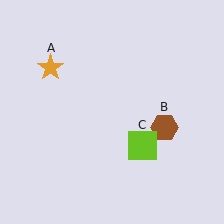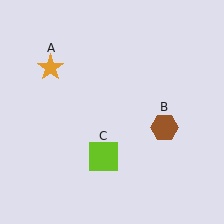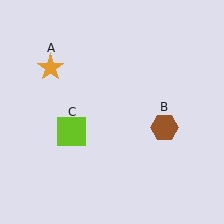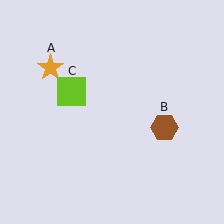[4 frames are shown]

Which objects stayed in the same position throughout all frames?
Orange star (object A) and brown hexagon (object B) remained stationary.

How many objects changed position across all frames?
1 object changed position: lime square (object C).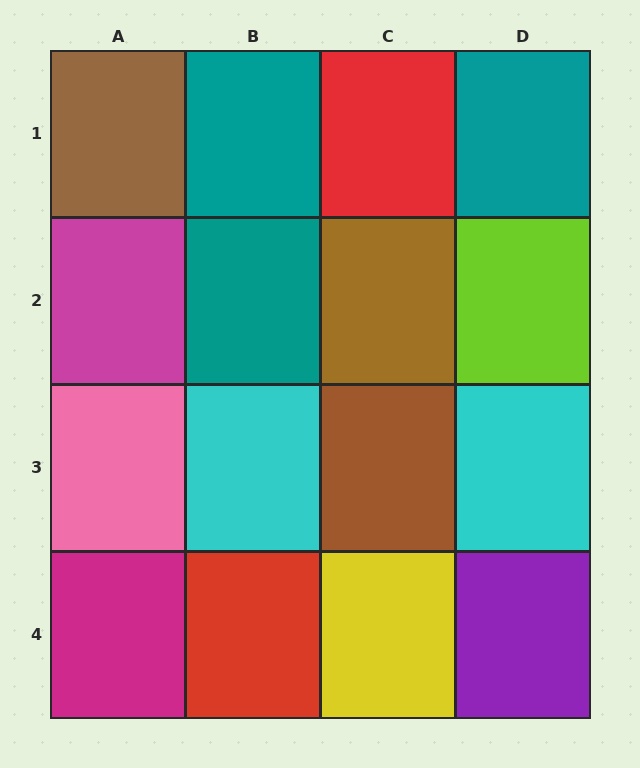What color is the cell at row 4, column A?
Magenta.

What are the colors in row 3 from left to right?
Pink, cyan, brown, cyan.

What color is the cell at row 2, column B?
Teal.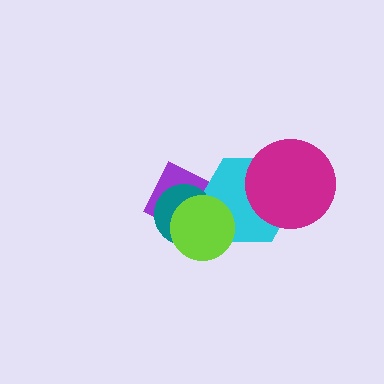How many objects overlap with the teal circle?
3 objects overlap with the teal circle.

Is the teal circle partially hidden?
Yes, it is partially covered by another shape.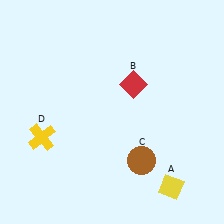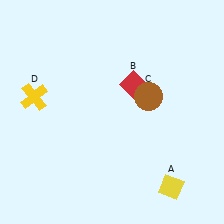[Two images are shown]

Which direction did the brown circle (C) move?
The brown circle (C) moved up.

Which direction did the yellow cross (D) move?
The yellow cross (D) moved up.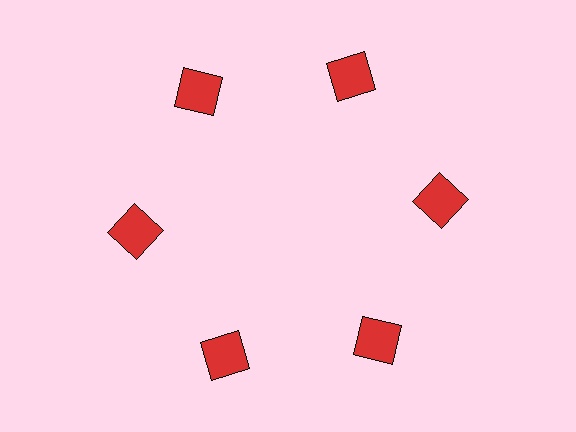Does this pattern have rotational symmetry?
Yes, this pattern has 6-fold rotational symmetry. It looks the same after rotating 60 degrees around the center.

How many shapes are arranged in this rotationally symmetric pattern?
There are 6 shapes, arranged in 6 groups of 1.